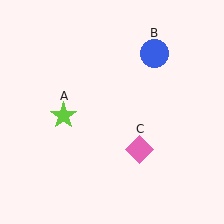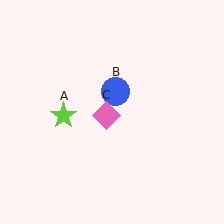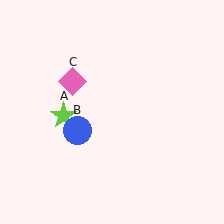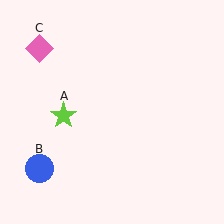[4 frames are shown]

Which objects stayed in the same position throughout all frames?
Lime star (object A) remained stationary.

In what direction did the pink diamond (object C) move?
The pink diamond (object C) moved up and to the left.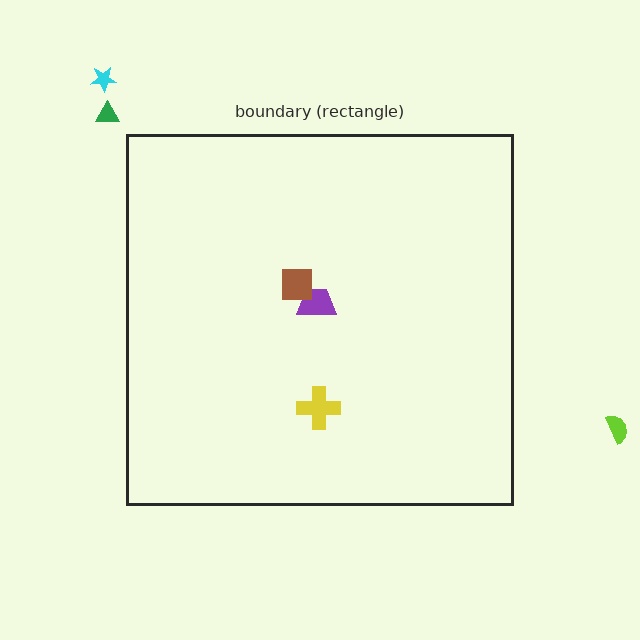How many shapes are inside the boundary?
3 inside, 3 outside.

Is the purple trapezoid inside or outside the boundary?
Inside.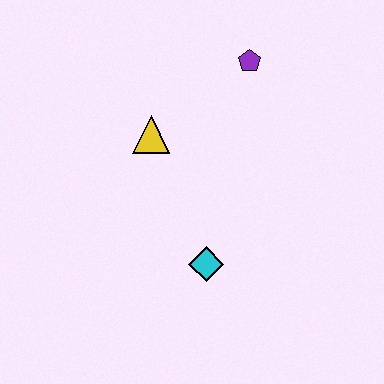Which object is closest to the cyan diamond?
The yellow triangle is closest to the cyan diamond.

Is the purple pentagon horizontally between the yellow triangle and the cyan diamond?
No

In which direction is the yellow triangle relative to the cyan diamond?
The yellow triangle is above the cyan diamond.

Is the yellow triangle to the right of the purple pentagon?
No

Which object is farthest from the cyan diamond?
The purple pentagon is farthest from the cyan diamond.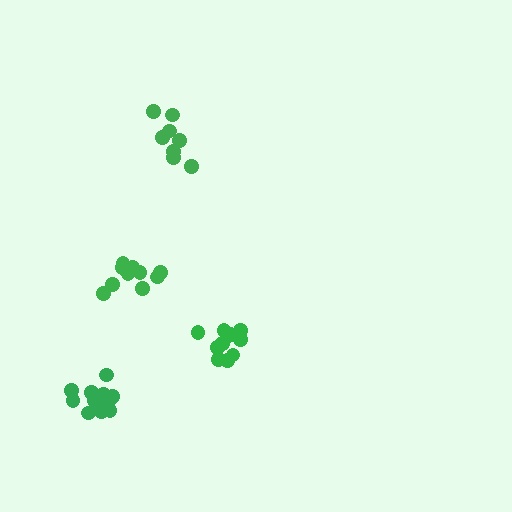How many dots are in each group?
Group 1: 8 dots, Group 2: 10 dots, Group 3: 13 dots, Group 4: 12 dots (43 total).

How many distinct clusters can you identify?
There are 4 distinct clusters.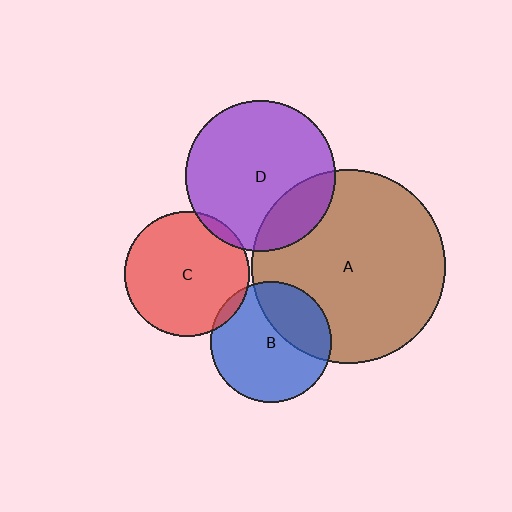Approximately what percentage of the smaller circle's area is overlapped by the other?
Approximately 5%.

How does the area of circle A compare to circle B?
Approximately 2.5 times.